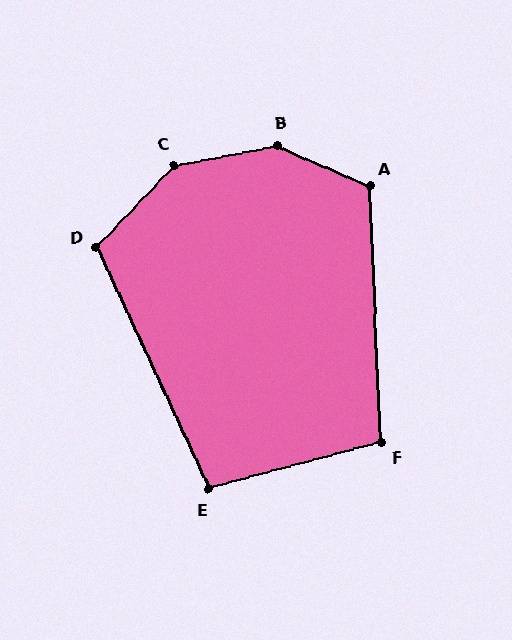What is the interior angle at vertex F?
Approximately 102 degrees (obtuse).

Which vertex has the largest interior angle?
B, at approximately 146 degrees.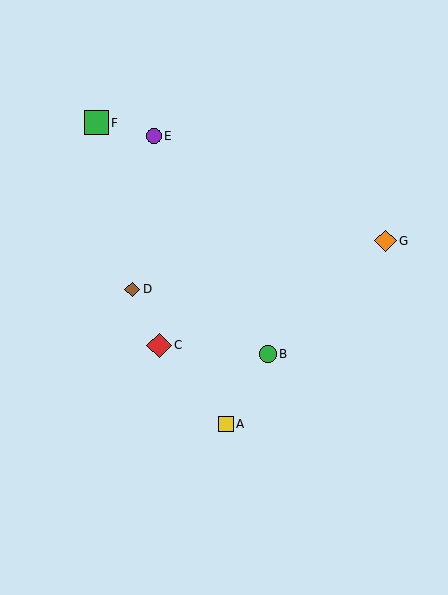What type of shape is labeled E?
Shape E is a purple circle.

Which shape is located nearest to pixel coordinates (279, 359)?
The green circle (labeled B) at (268, 354) is nearest to that location.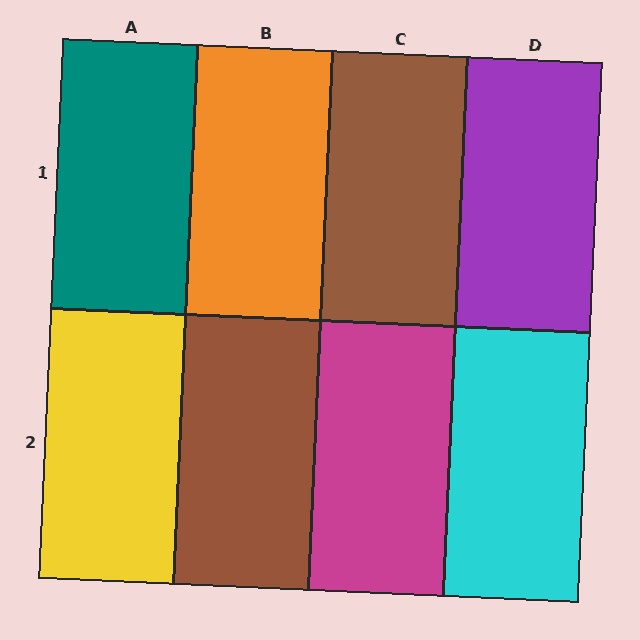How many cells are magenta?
1 cell is magenta.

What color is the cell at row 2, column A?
Yellow.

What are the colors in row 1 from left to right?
Teal, orange, brown, purple.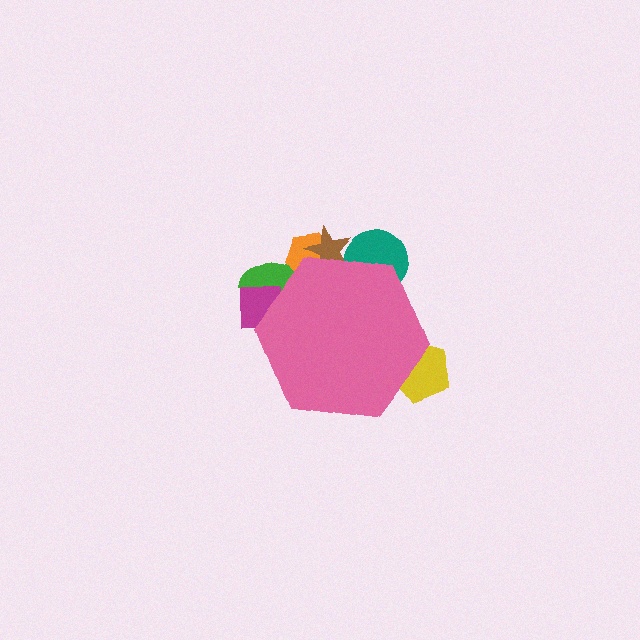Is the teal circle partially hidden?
Yes, the teal circle is partially hidden behind the pink hexagon.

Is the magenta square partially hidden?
Yes, the magenta square is partially hidden behind the pink hexagon.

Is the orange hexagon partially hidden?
Yes, the orange hexagon is partially hidden behind the pink hexagon.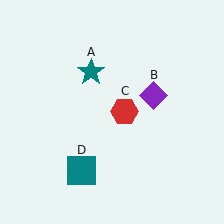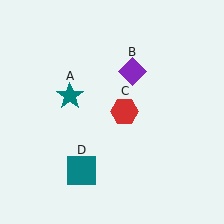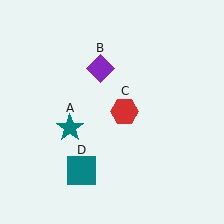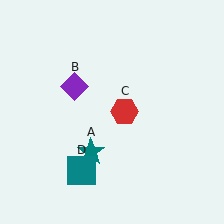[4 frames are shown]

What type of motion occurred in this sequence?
The teal star (object A), purple diamond (object B) rotated counterclockwise around the center of the scene.